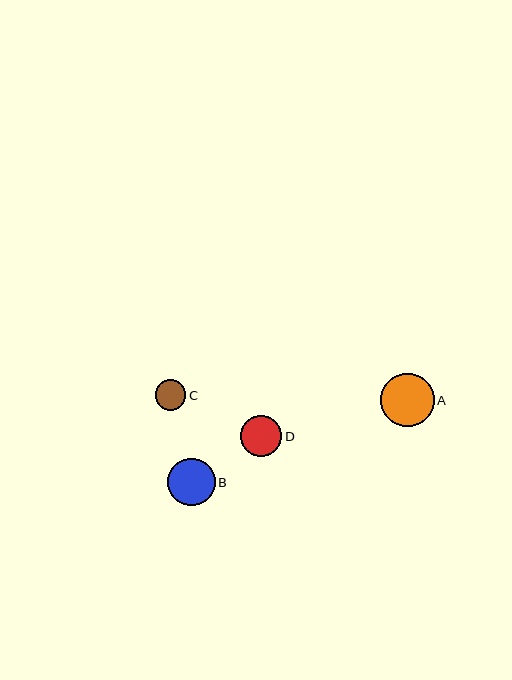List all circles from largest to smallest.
From largest to smallest: A, B, D, C.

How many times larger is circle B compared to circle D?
Circle B is approximately 1.2 times the size of circle D.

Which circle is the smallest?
Circle C is the smallest with a size of approximately 31 pixels.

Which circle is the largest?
Circle A is the largest with a size of approximately 54 pixels.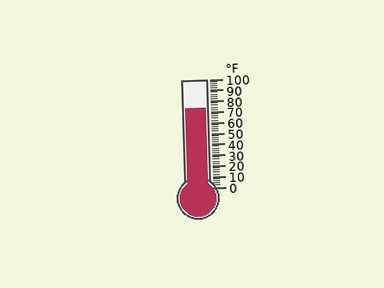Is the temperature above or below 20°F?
The temperature is above 20°F.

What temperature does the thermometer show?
The thermometer shows approximately 74°F.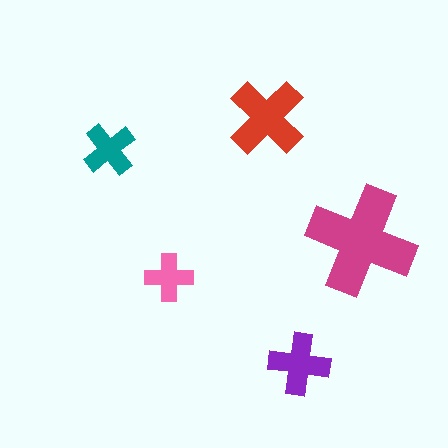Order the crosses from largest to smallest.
the magenta one, the red one, the purple one, the teal one, the pink one.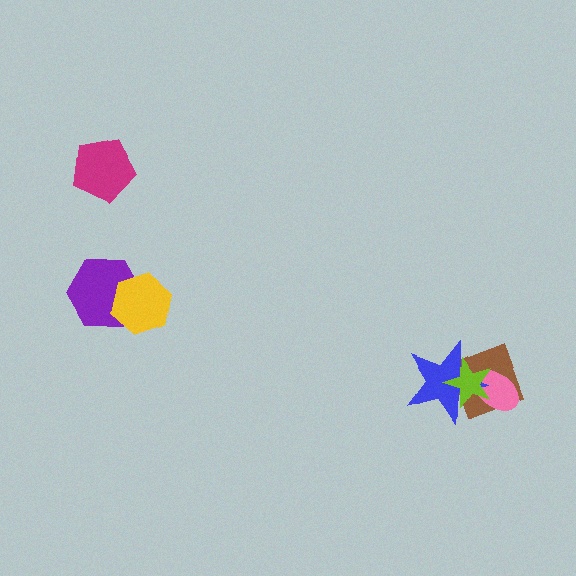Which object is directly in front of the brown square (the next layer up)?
The pink ellipse is directly in front of the brown square.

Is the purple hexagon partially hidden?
Yes, it is partially covered by another shape.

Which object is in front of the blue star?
The lime star is in front of the blue star.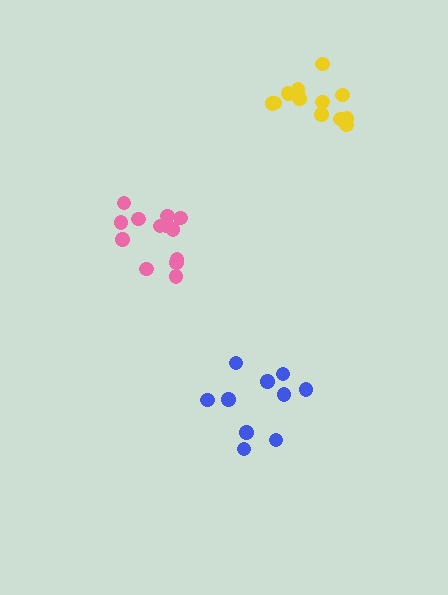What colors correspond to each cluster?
The clusters are colored: blue, yellow, pink.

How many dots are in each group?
Group 1: 10 dots, Group 2: 13 dots, Group 3: 13 dots (36 total).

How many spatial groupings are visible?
There are 3 spatial groupings.